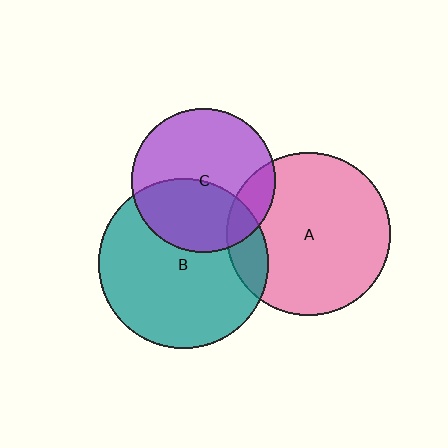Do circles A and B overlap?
Yes.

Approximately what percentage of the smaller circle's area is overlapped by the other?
Approximately 15%.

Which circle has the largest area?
Circle B (teal).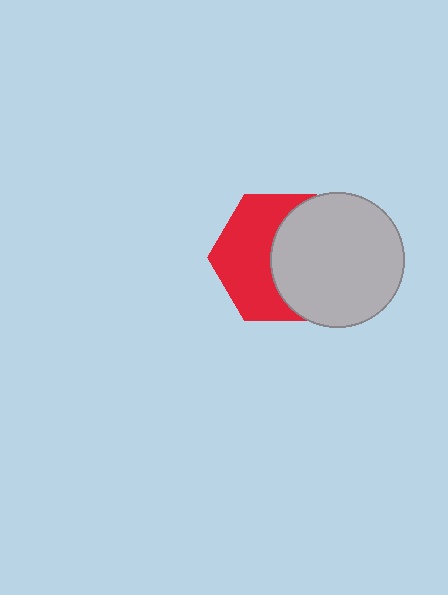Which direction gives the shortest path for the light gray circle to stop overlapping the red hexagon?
Moving right gives the shortest separation.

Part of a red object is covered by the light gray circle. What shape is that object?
It is a hexagon.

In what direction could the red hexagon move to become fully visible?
The red hexagon could move left. That would shift it out from behind the light gray circle entirely.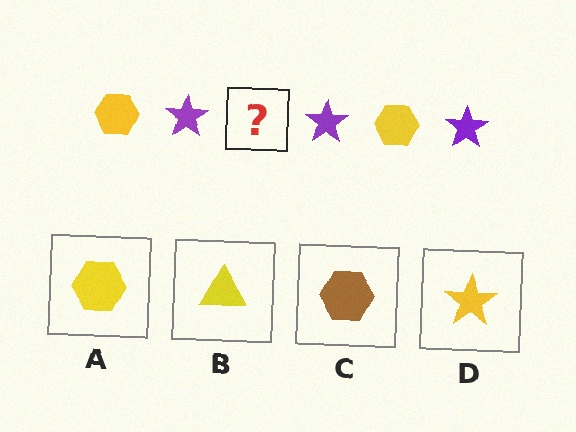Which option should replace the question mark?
Option A.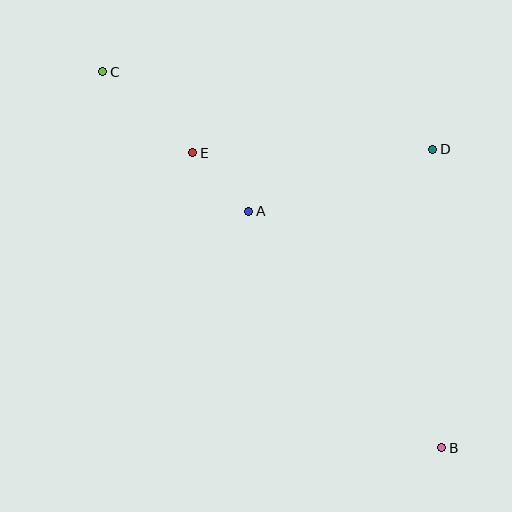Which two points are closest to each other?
Points A and E are closest to each other.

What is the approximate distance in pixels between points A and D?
The distance between A and D is approximately 194 pixels.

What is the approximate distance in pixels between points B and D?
The distance between B and D is approximately 298 pixels.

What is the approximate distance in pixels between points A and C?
The distance between A and C is approximately 202 pixels.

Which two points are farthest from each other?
Points B and C are farthest from each other.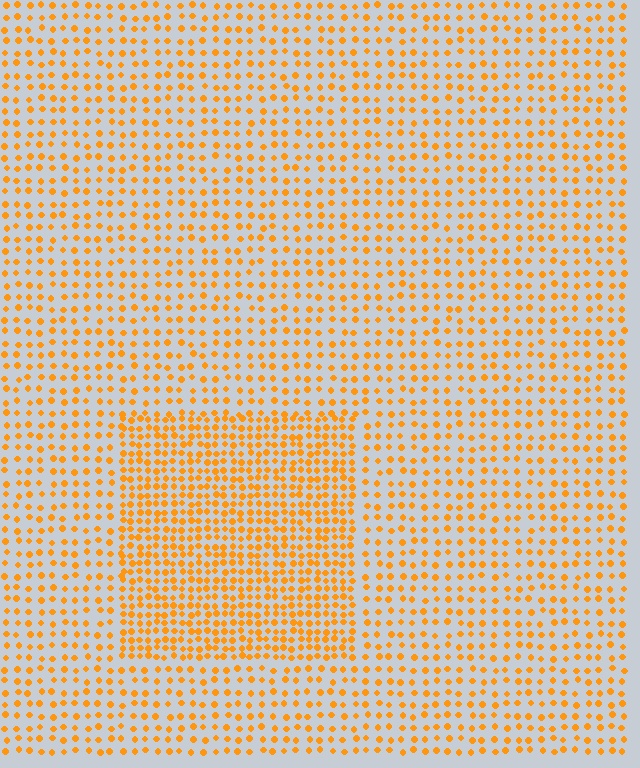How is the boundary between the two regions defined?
The boundary is defined by a change in element density (approximately 1.9x ratio). All elements are the same color, size, and shape.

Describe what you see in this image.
The image contains small orange elements arranged at two different densities. A rectangle-shaped region is visible where the elements are more densely packed than the surrounding area.